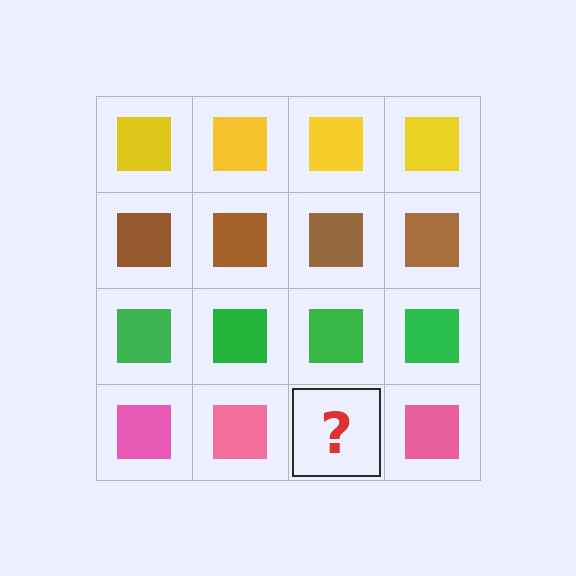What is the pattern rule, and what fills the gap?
The rule is that each row has a consistent color. The gap should be filled with a pink square.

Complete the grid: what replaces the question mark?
The question mark should be replaced with a pink square.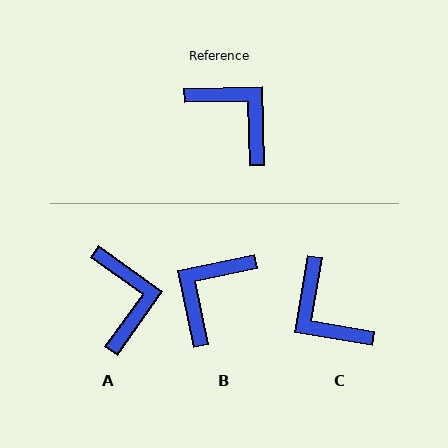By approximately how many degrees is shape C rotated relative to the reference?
Approximately 169 degrees counter-clockwise.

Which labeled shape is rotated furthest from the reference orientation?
C, about 169 degrees away.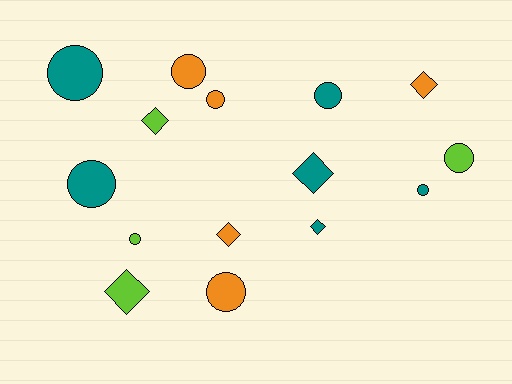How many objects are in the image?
There are 15 objects.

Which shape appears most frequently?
Circle, with 9 objects.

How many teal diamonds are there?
There are 2 teal diamonds.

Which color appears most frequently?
Teal, with 6 objects.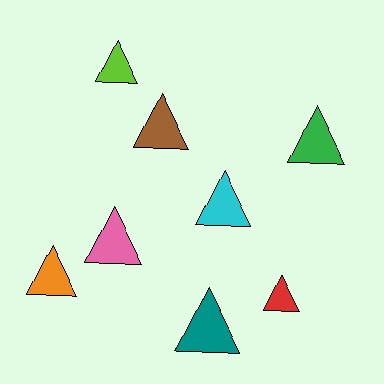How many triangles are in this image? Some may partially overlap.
There are 8 triangles.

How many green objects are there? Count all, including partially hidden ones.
There is 1 green object.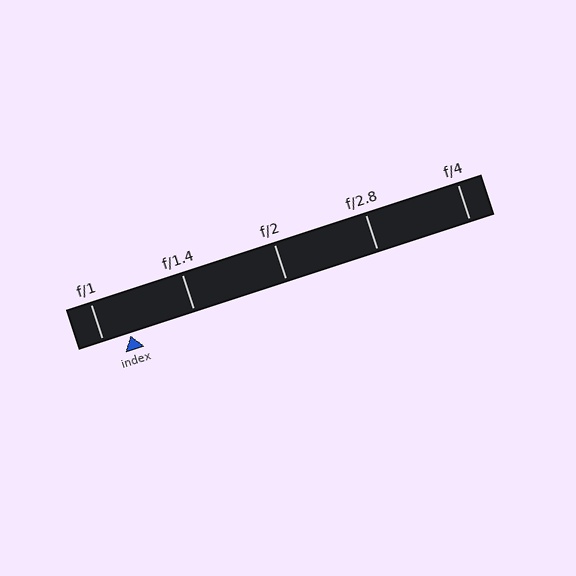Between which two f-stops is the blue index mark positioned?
The index mark is between f/1 and f/1.4.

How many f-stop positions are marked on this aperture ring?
There are 5 f-stop positions marked.